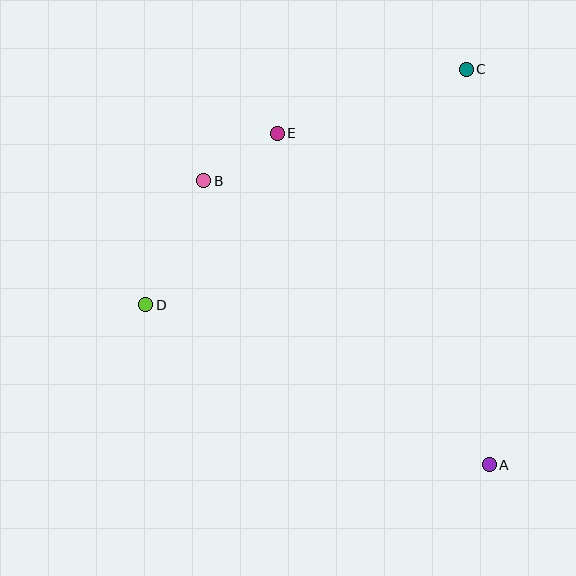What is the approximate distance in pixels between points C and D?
The distance between C and D is approximately 398 pixels.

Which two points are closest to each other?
Points B and E are closest to each other.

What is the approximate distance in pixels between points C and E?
The distance between C and E is approximately 199 pixels.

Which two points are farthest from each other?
Points A and B are farthest from each other.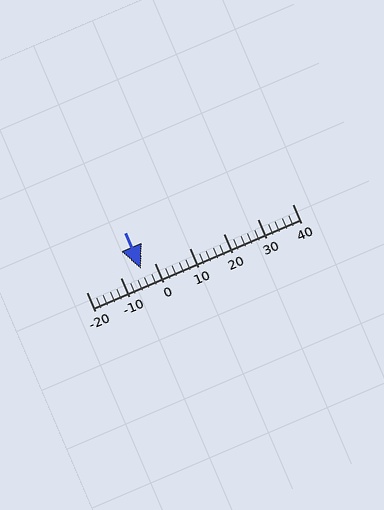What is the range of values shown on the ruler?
The ruler shows values from -20 to 40.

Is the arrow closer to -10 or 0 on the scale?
The arrow is closer to 0.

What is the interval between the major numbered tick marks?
The major tick marks are spaced 10 units apart.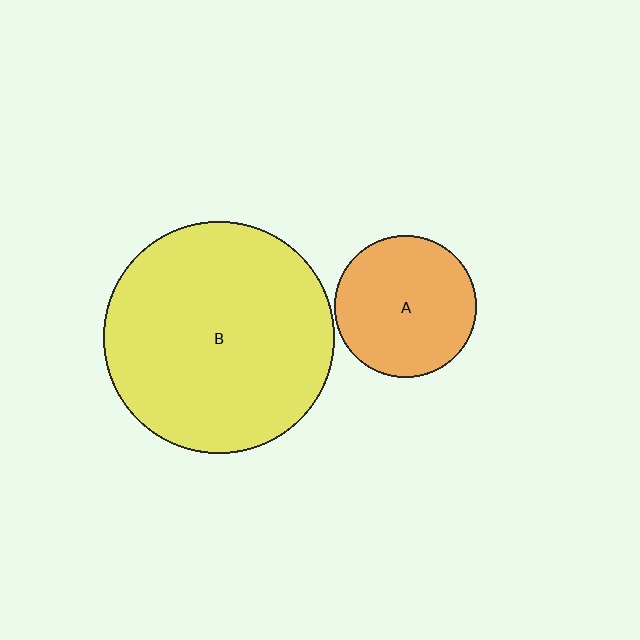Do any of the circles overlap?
No, none of the circles overlap.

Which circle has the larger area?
Circle B (yellow).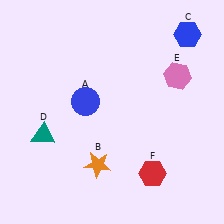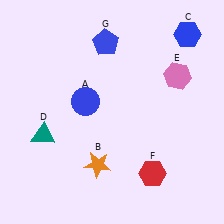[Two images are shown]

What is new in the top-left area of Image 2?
A blue pentagon (G) was added in the top-left area of Image 2.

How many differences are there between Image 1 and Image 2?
There is 1 difference between the two images.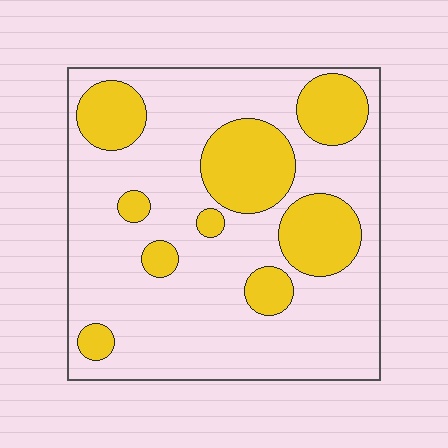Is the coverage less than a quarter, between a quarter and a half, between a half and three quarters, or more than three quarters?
Between a quarter and a half.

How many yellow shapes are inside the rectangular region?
9.